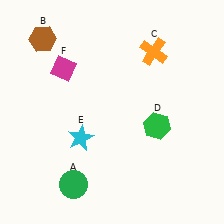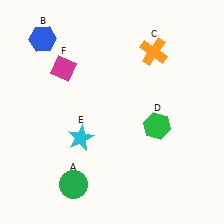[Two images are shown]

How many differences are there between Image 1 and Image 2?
There is 1 difference between the two images.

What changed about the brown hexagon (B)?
In Image 1, B is brown. In Image 2, it changed to blue.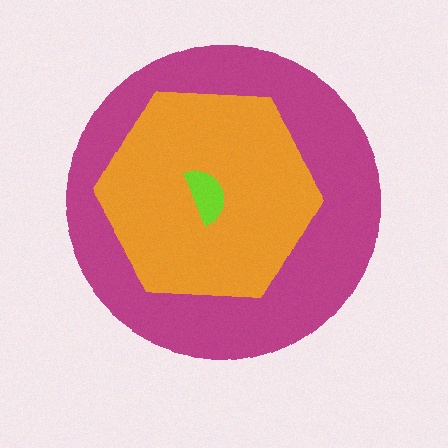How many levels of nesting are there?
3.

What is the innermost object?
The lime semicircle.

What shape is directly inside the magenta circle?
The orange hexagon.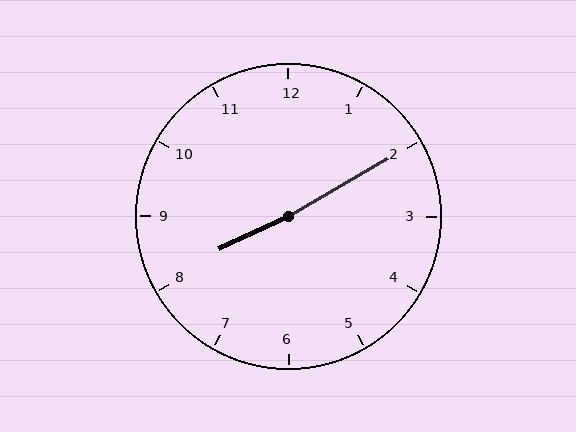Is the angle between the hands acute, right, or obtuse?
It is obtuse.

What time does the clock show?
8:10.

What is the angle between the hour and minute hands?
Approximately 175 degrees.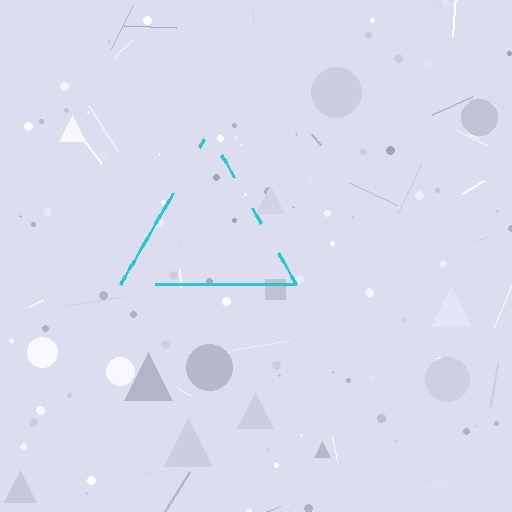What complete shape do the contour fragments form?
The contour fragments form a triangle.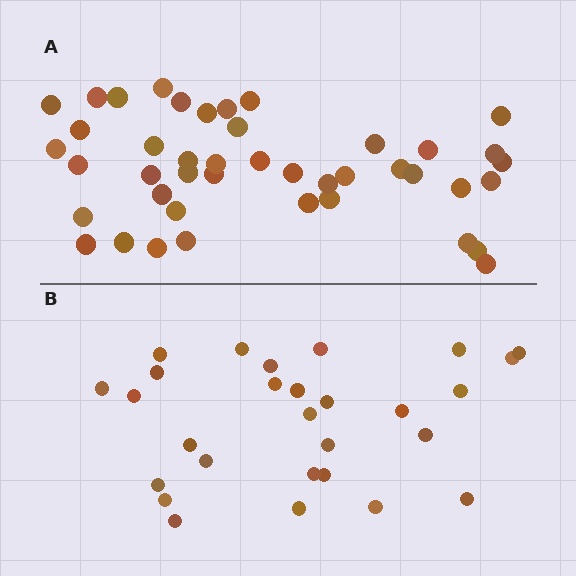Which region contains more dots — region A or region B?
Region A (the top region) has more dots.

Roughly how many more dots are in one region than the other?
Region A has approximately 15 more dots than region B.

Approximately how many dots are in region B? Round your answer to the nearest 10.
About 30 dots. (The exact count is 28, which rounds to 30.)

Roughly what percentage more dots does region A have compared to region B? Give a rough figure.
About 55% more.